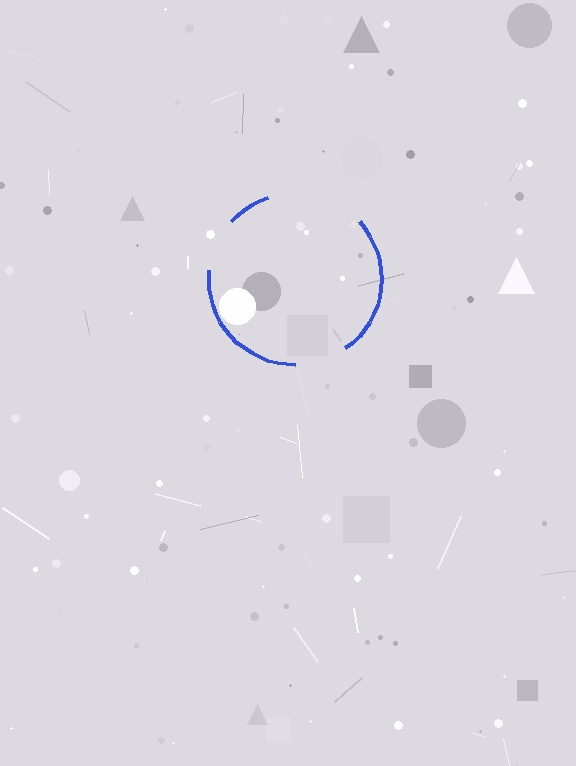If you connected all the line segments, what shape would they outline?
They would outline a circle.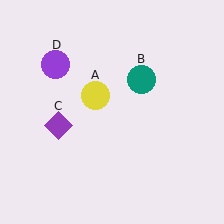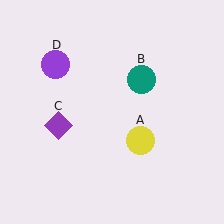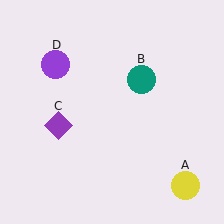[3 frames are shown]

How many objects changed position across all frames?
1 object changed position: yellow circle (object A).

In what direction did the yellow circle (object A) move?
The yellow circle (object A) moved down and to the right.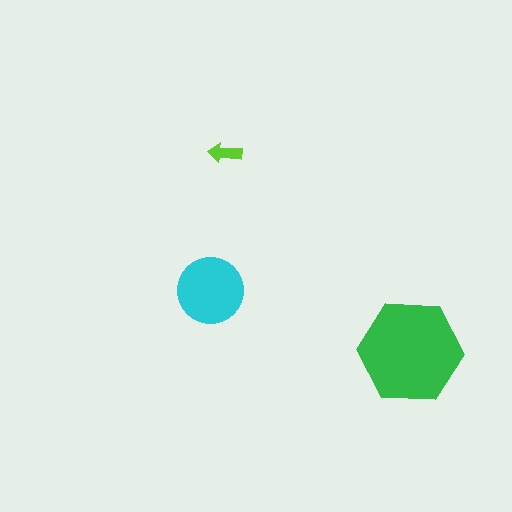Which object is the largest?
The green hexagon.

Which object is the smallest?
The lime arrow.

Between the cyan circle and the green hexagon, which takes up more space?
The green hexagon.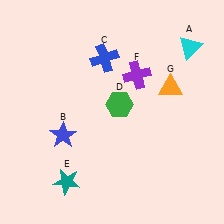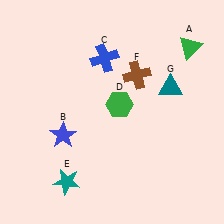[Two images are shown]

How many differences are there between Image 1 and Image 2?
There are 3 differences between the two images.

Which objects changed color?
A changed from cyan to green. F changed from purple to brown. G changed from orange to teal.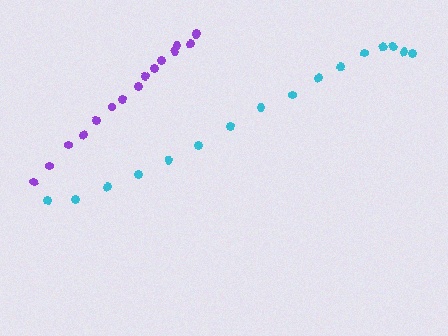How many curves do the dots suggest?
There are 2 distinct paths.